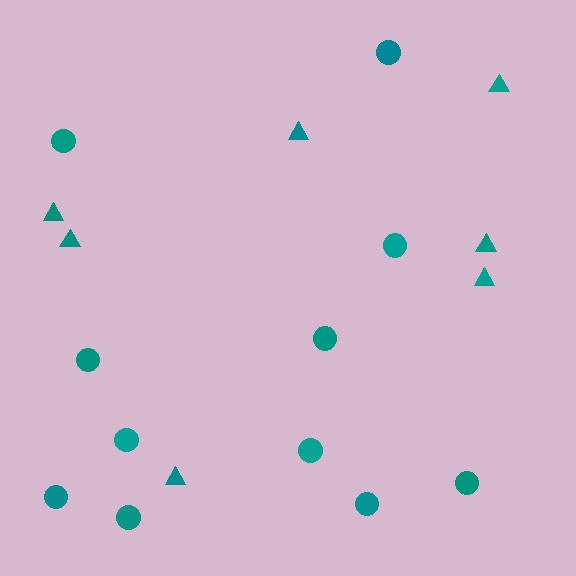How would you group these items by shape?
There are 2 groups: one group of circles (11) and one group of triangles (7).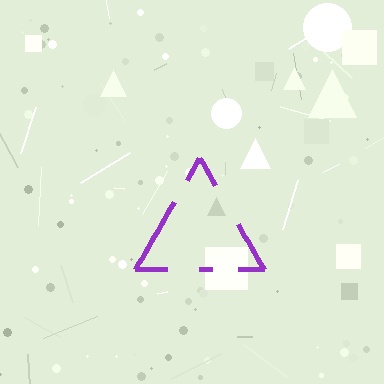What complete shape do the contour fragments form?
The contour fragments form a triangle.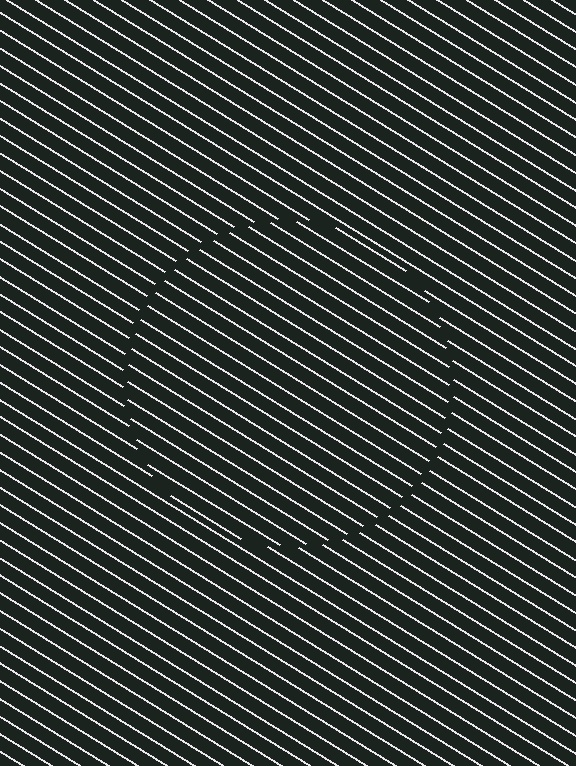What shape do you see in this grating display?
An illusory circle. The interior of the shape contains the same grating, shifted by half a period — the contour is defined by the phase discontinuity where line-ends from the inner and outer gratings abut.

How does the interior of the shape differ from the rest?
The interior of the shape contains the same grating, shifted by half a period — the contour is defined by the phase discontinuity where line-ends from the inner and outer gratings abut.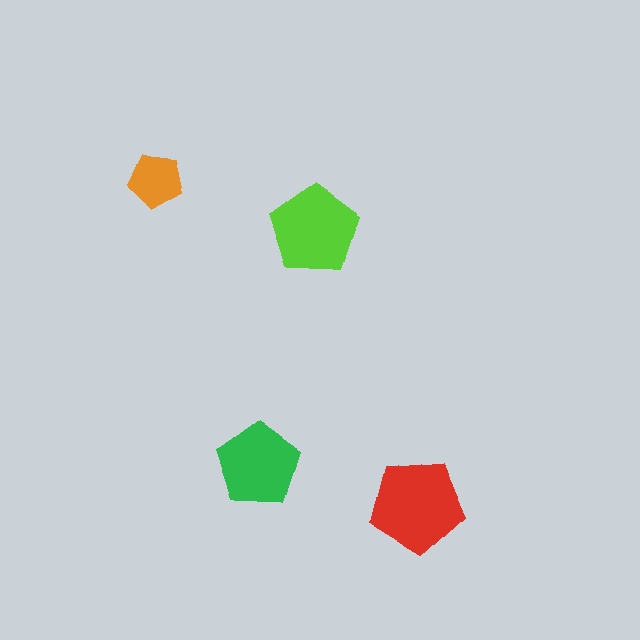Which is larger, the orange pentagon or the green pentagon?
The green one.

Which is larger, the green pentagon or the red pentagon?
The red one.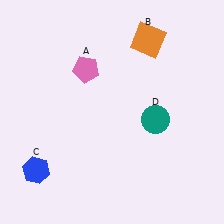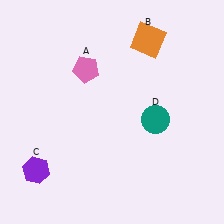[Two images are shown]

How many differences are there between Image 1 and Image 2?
There is 1 difference between the two images.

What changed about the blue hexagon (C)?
In Image 1, C is blue. In Image 2, it changed to purple.